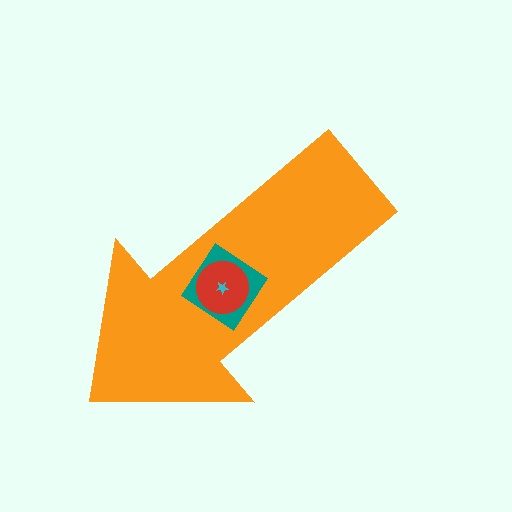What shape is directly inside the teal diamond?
The red circle.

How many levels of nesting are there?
4.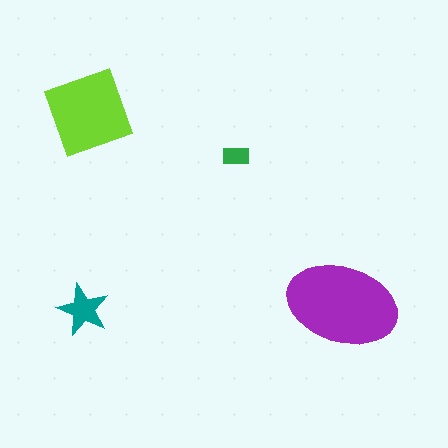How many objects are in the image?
There are 4 objects in the image.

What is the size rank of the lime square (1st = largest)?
2nd.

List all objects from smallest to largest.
The green rectangle, the teal star, the lime square, the purple ellipse.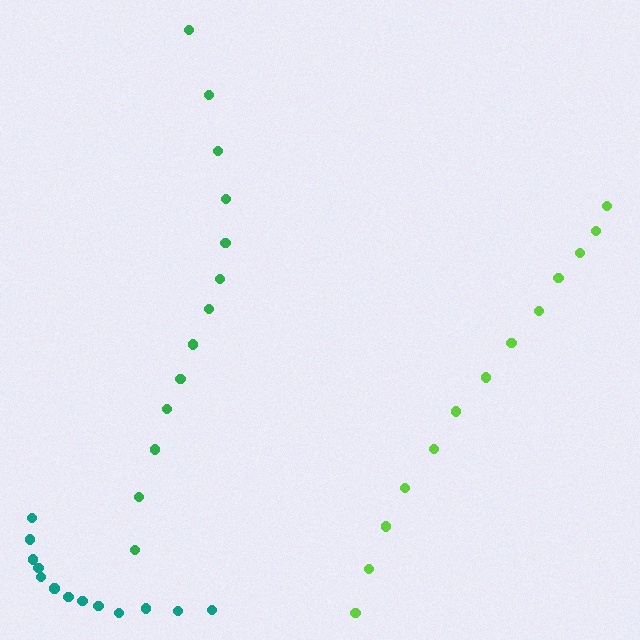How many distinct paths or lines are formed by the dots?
There are 3 distinct paths.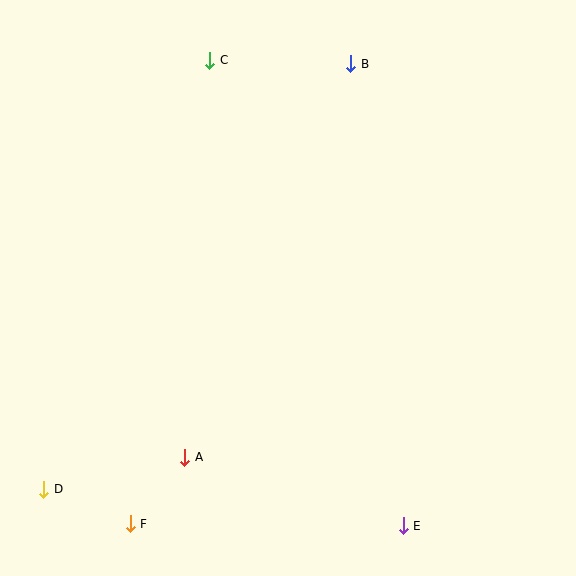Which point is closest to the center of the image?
Point A at (185, 457) is closest to the center.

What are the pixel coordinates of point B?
Point B is at (351, 64).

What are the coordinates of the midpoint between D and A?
The midpoint between D and A is at (114, 473).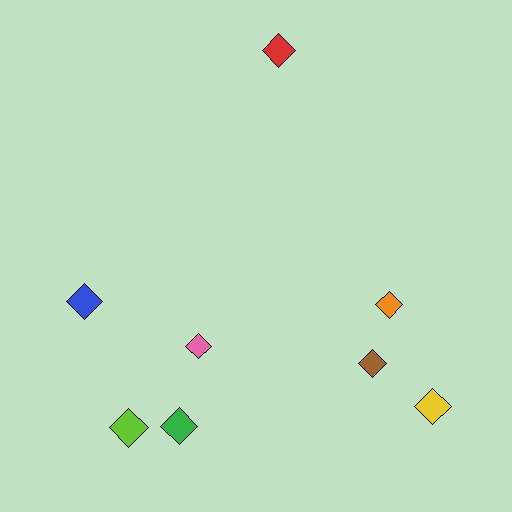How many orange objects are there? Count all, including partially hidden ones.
There is 1 orange object.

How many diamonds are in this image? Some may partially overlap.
There are 8 diamonds.